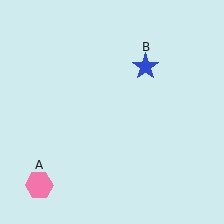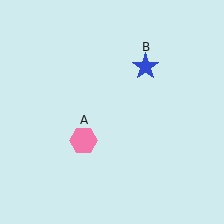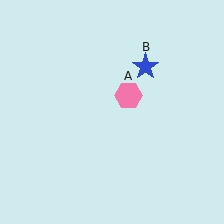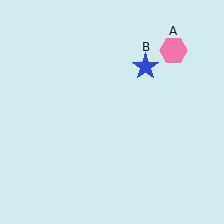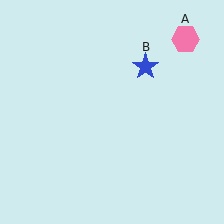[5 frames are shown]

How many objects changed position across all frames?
1 object changed position: pink hexagon (object A).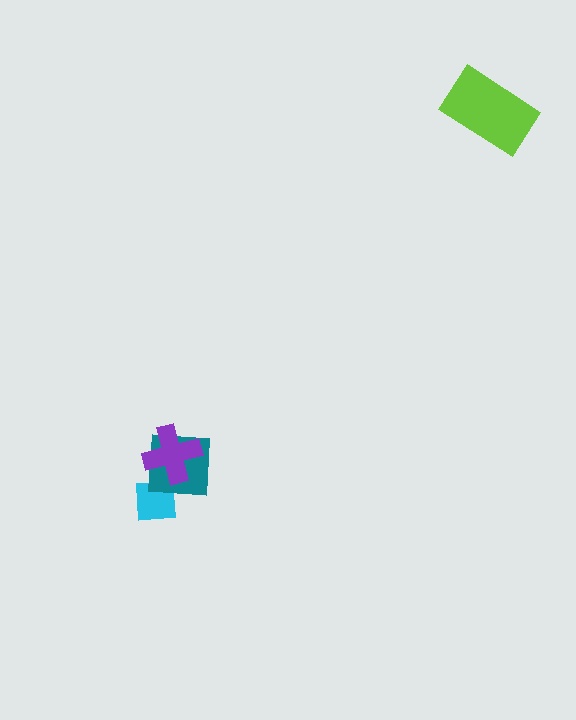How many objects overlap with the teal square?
2 objects overlap with the teal square.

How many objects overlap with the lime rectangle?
0 objects overlap with the lime rectangle.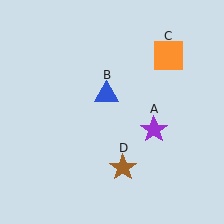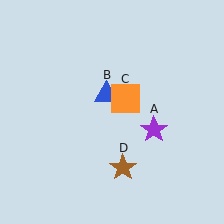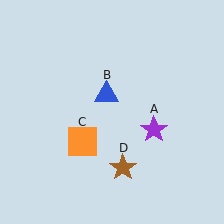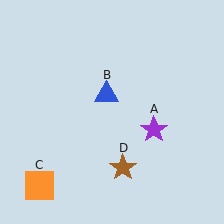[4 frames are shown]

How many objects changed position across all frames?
1 object changed position: orange square (object C).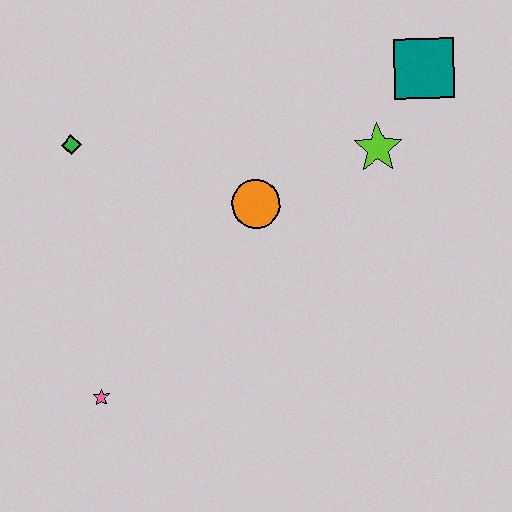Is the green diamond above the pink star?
Yes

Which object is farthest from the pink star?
The teal square is farthest from the pink star.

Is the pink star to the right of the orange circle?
No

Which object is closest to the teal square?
The lime star is closest to the teal square.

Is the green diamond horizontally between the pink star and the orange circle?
No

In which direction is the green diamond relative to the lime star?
The green diamond is to the left of the lime star.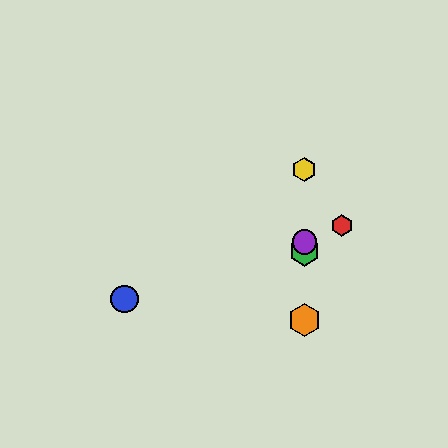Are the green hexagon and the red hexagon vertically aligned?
No, the green hexagon is at x≈304 and the red hexagon is at x≈342.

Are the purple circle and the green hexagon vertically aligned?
Yes, both are at x≈304.